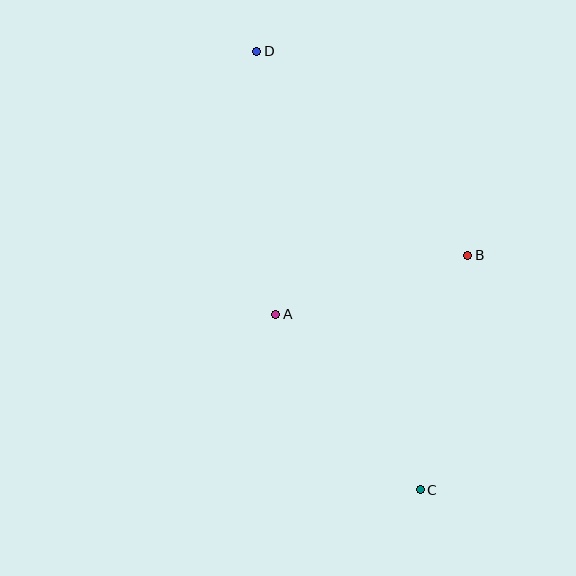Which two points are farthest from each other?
Points C and D are farthest from each other.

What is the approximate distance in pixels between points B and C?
The distance between B and C is approximately 240 pixels.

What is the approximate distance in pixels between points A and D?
The distance between A and D is approximately 264 pixels.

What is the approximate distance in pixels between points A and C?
The distance between A and C is approximately 227 pixels.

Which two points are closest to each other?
Points A and B are closest to each other.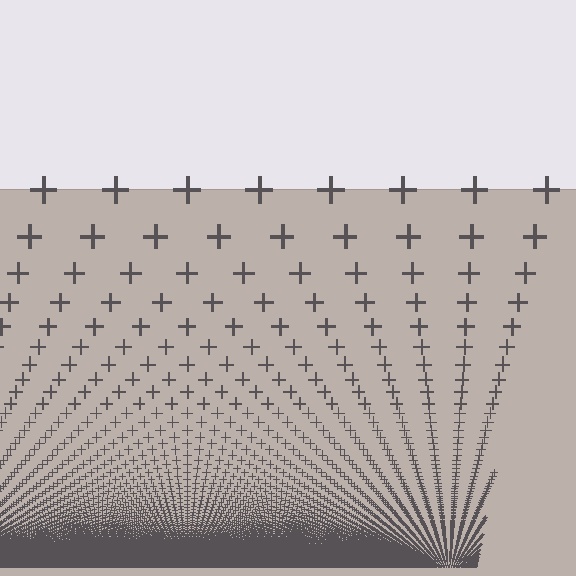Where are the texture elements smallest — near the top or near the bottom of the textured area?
Near the bottom.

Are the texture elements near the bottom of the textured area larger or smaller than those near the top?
Smaller. The gradient is inverted — elements near the bottom are smaller and denser.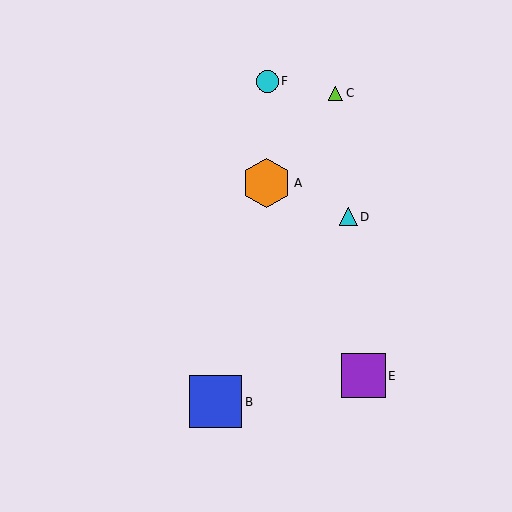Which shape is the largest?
The blue square (labeled B) is the largest.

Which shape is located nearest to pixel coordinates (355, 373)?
The purple square (labeled E) at (363, 376) is nearest to that location.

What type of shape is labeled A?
Shape A is an orange hexagon.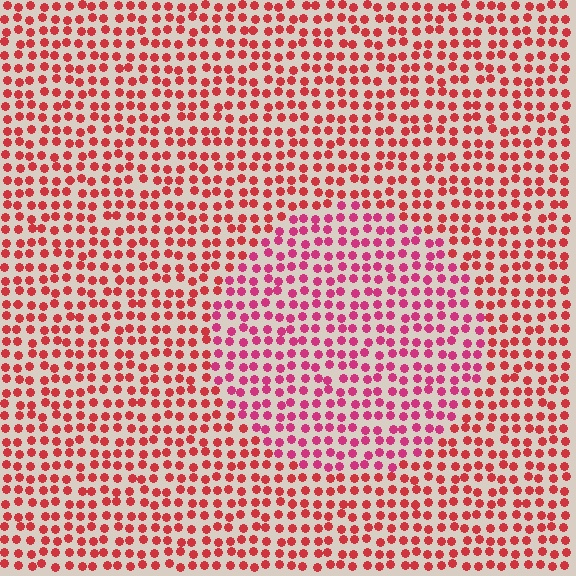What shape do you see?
I see a circle.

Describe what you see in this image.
The image is filled with small red elements in a uniform arrangement. A circle-shaped region is visible where the elements are tinted to a slightly different hue, forming a subtle color boundary.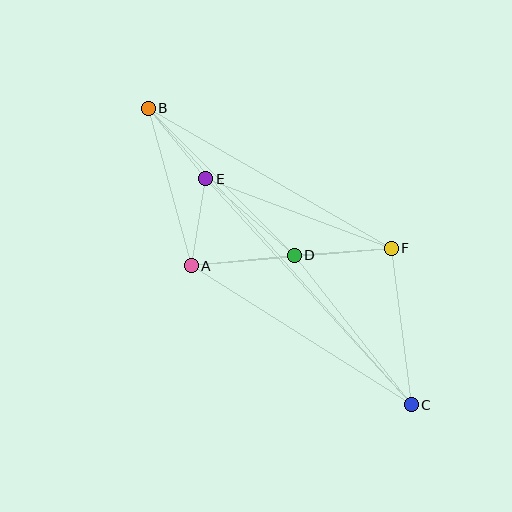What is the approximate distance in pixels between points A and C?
The distance between A and C is approximately 260 pixels.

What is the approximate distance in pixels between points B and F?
The distance between B and F is approximately 280 pixels.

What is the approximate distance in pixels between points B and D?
The distance between B and D is approximately 207 pixels.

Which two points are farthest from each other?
Points B and C are farthest from each other.